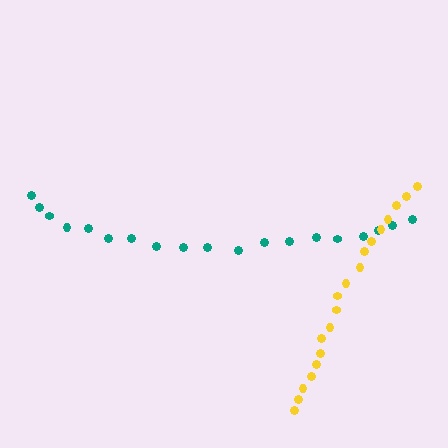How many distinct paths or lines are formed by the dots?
There are 2 distinct paths.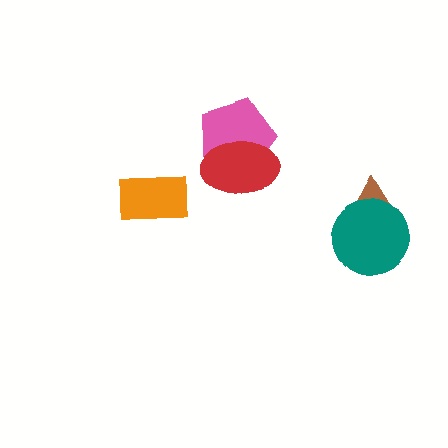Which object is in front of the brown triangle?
The teal circle is in front of the brown triangle.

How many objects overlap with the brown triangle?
1 object overlaps with the brown triangle.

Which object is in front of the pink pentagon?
The red ellipse is in front of the pink pentagon.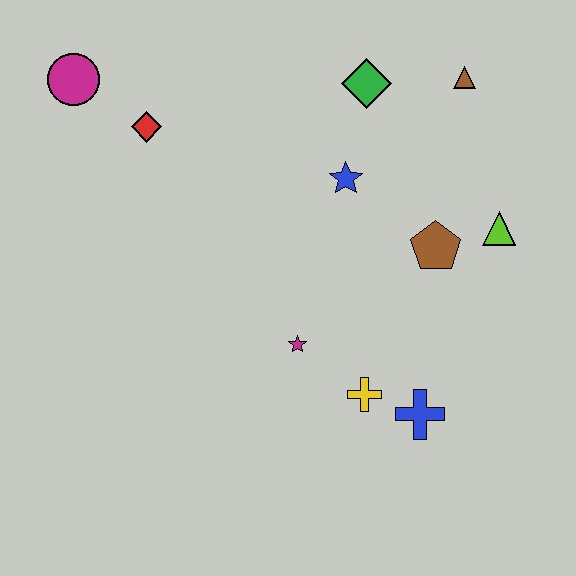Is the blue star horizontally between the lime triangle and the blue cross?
No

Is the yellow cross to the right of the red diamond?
Yes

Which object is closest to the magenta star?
The yellow cross is closest to the magenta star.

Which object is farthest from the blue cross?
The magenta circle is farthest from the blue cross.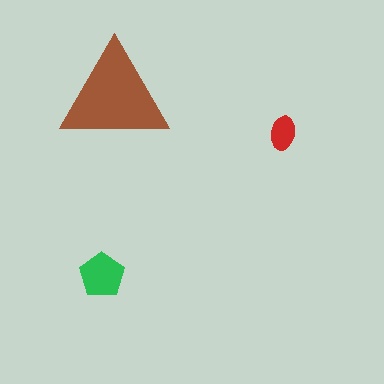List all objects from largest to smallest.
The brown triangle, the green pentagon, the red ellipse.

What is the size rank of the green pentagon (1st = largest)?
2nd.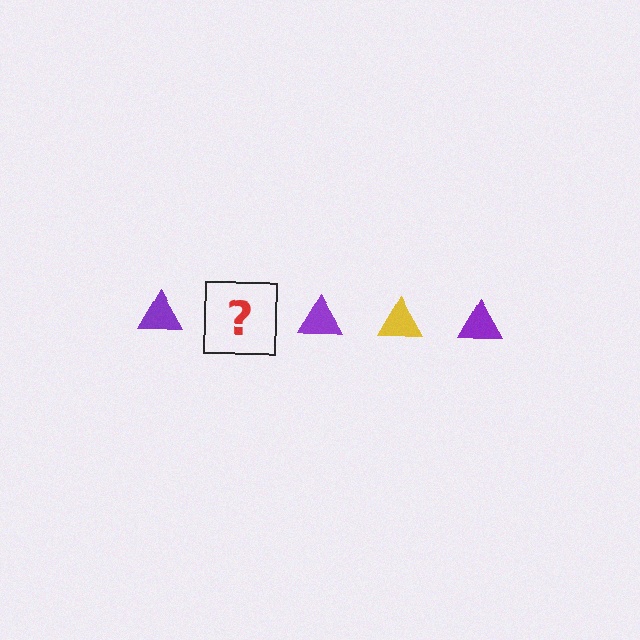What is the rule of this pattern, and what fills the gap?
The rule is that the pattern cycles through purple, yellow triangles. The gap should be filled with a yellow triangle.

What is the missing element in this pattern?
The missing element is a yellow triangle.